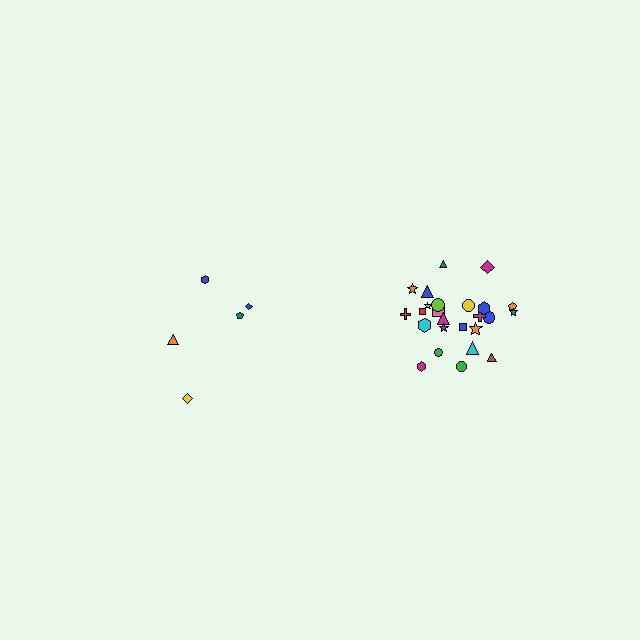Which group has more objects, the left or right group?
The right group.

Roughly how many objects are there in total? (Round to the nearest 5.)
Roughly 30 objects in total.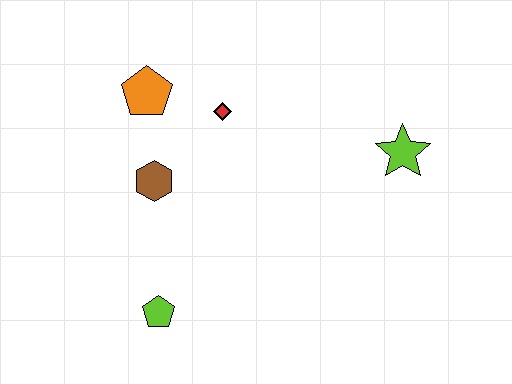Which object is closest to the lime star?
The red diamond is closest to the lime star.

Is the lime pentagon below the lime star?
Yes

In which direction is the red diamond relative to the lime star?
The red diamond is to the left of the lime star.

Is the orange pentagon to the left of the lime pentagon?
Yes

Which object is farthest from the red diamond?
The lime pentagon is farthest from the red diamond.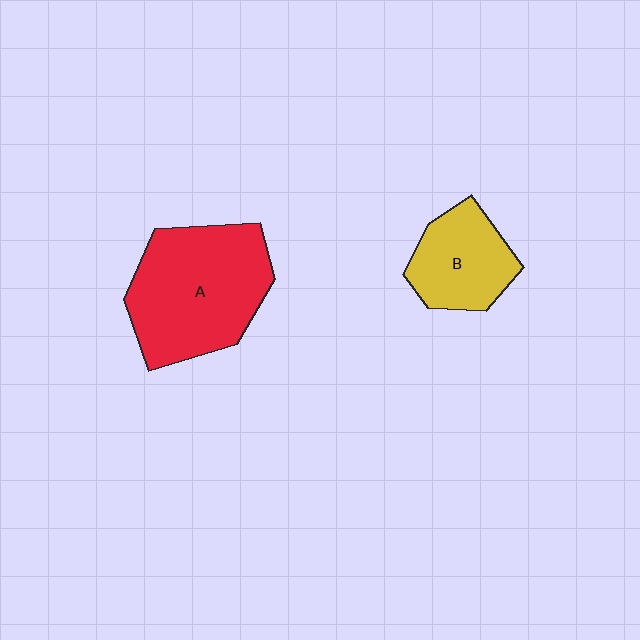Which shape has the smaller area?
Shape B (yellow).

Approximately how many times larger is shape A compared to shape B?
Approximately 1.8 times.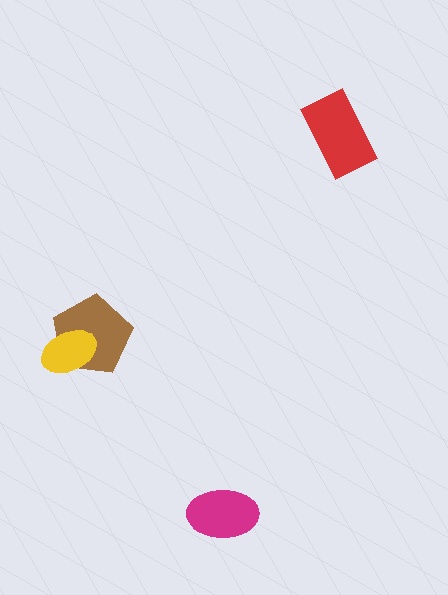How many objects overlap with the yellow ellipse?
1 object overlaps with the yellow ellipse.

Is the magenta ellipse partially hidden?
No, no other shape covers it.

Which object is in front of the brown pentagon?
The yellow ellipse is in front of the brown pentagon.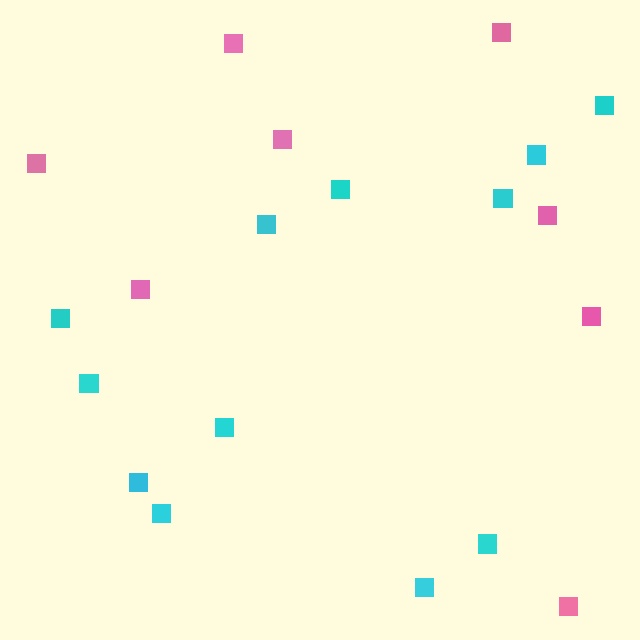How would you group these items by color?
There are 2 groups: one group of pink squares (8) and one group of cyan squares (12).